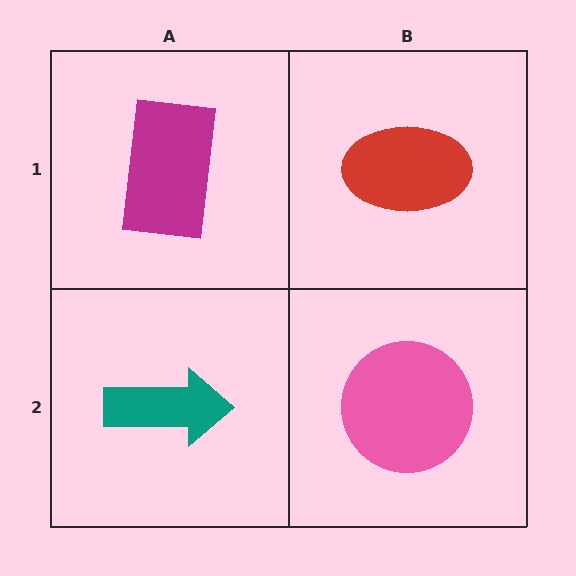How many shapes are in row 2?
2 shapes.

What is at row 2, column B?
A pink circle.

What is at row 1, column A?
A magenta rectangle.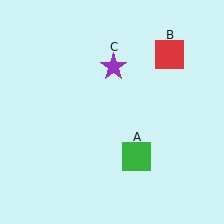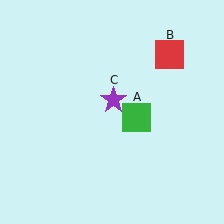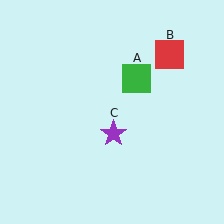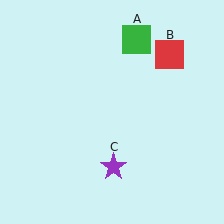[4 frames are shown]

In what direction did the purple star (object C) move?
The purple star (object C) moved down.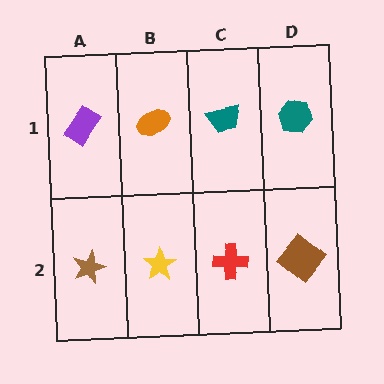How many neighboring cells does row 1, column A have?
2.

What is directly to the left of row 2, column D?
A red cross.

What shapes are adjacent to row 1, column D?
A brown diamond (row 2, column D), a teal trapezoid (row 1, column C).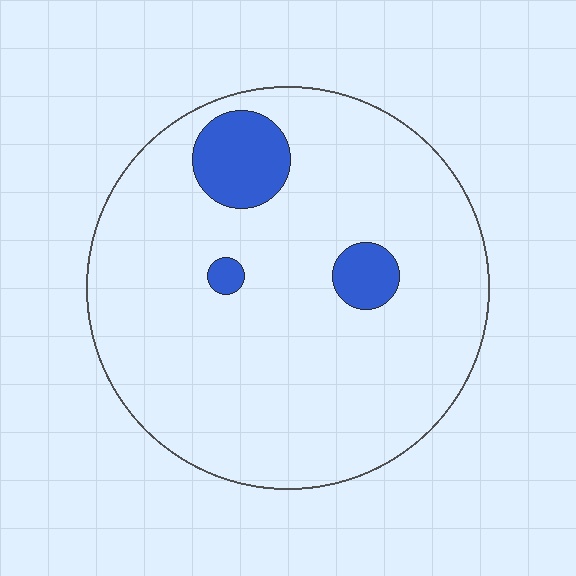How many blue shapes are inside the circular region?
3.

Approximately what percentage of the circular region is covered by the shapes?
Approximately 10%.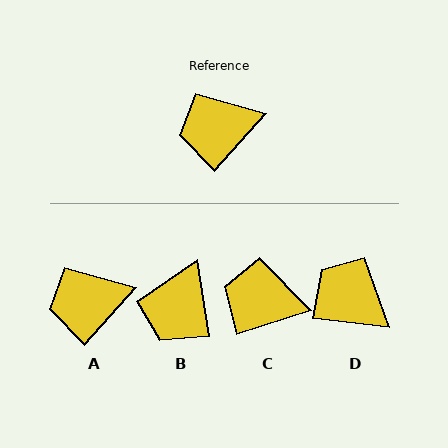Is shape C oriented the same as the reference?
No, it is off by about 30 degrees.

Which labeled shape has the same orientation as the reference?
A.